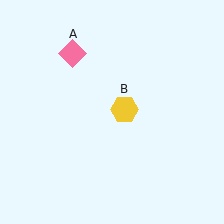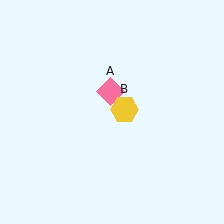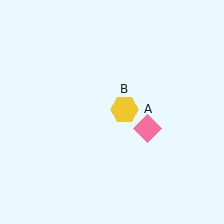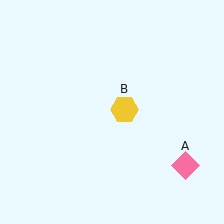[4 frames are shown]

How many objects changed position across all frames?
1 object changed position: pink diamond (object A).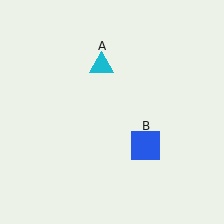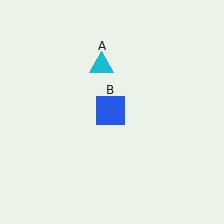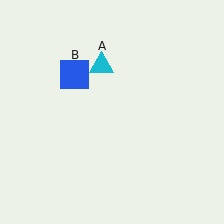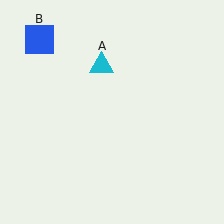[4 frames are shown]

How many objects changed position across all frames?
1 object changed position: blue square (object B).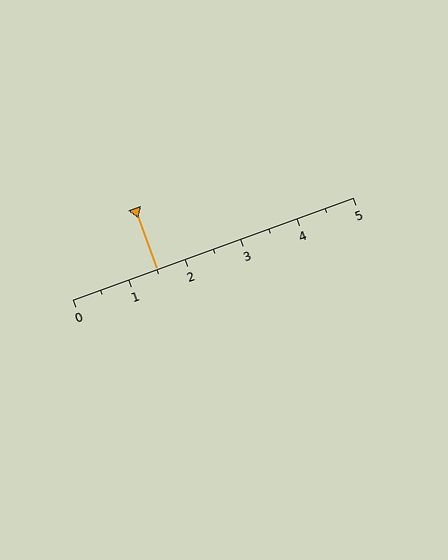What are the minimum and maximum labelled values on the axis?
The axis runs from 0 to 5.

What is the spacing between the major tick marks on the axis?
The major ticks are spaced 1 apart.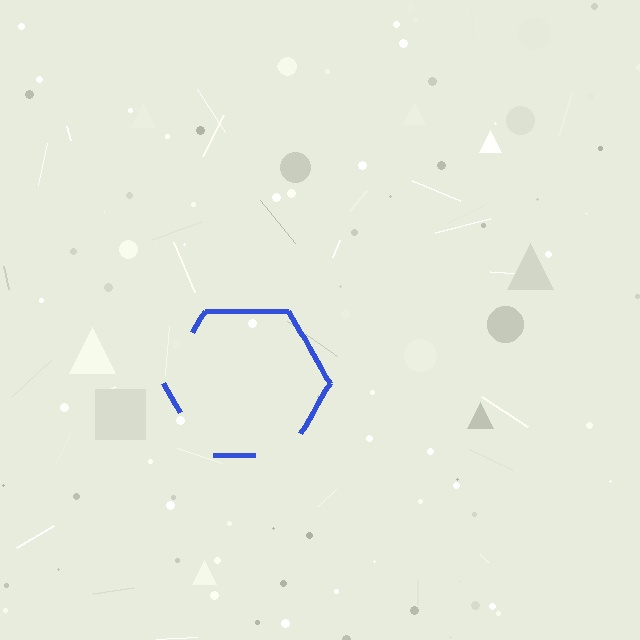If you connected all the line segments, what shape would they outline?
They would outline a hexagon.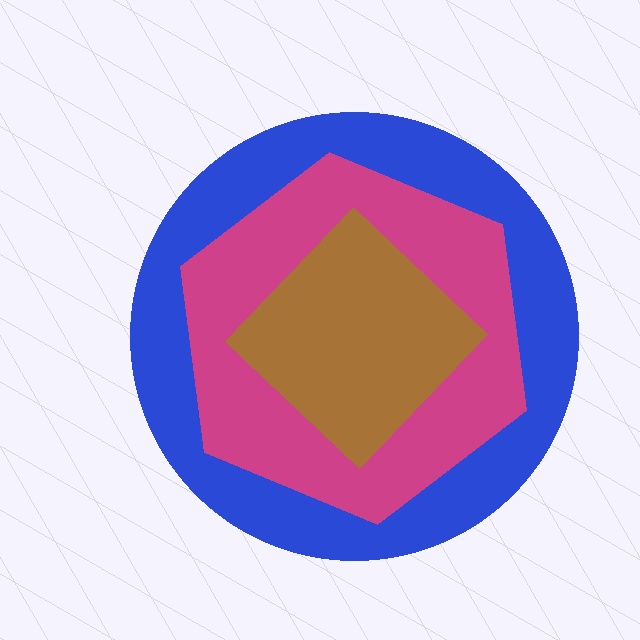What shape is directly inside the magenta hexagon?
The brown diamond.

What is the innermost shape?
The brown diamond.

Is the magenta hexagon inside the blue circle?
Yes.